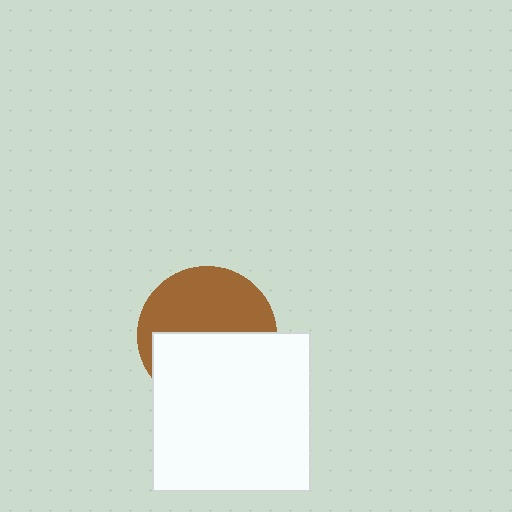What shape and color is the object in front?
The object in front is a white square.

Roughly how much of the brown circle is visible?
About half of it is visible (roughly 49%).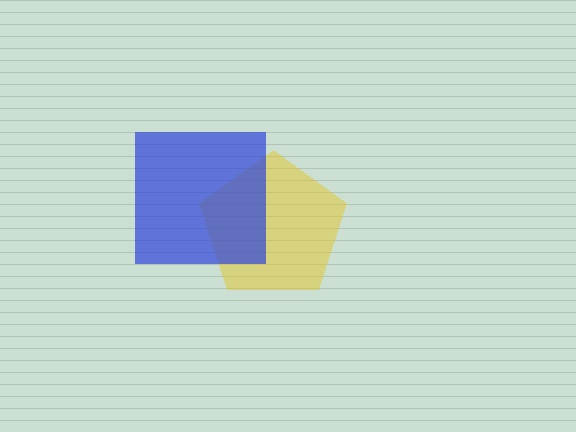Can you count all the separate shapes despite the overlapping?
Yes, there are 2 separate shapes.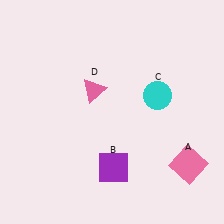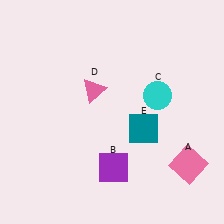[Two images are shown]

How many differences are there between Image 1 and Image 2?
There is 1 difference between the two images.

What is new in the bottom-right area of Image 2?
A teal square (E) was added in the bottom-right area of Image 2.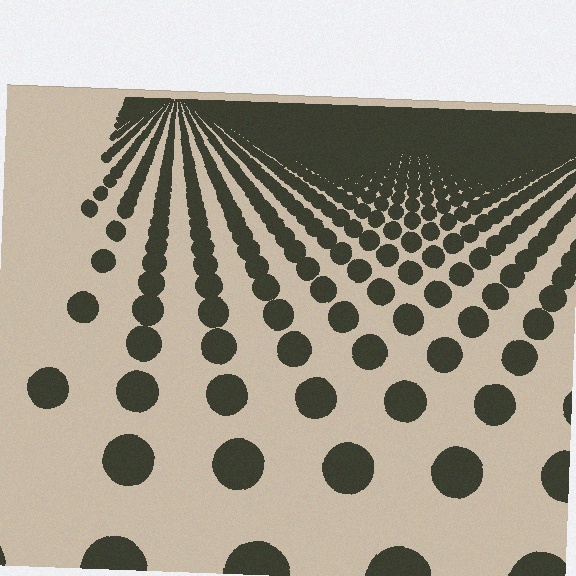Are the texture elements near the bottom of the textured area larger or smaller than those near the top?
Larger. Near the bottom, elements are closer to the viewer and appear at a bigger on-screen size.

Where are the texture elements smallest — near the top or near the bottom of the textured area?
Near the top.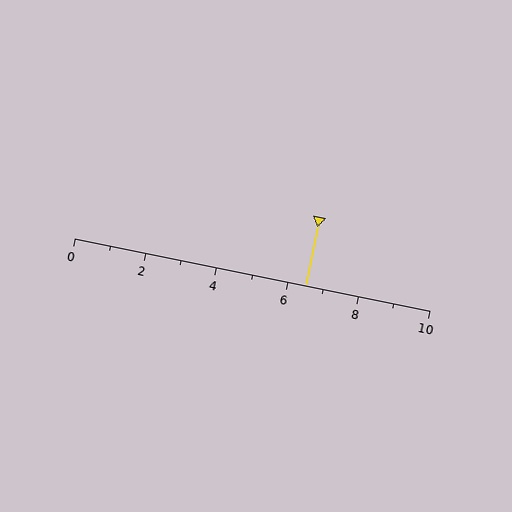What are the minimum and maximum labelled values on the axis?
The axis runs from 0 to 10.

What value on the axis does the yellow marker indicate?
The marker indicates approximately 6.5.